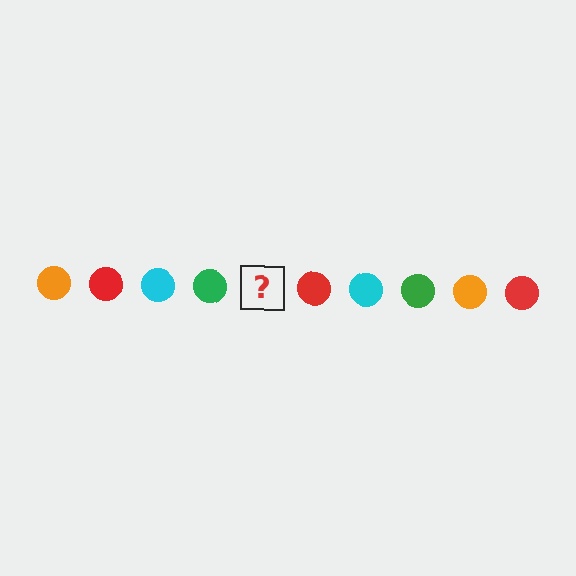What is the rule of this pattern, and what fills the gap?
The rule is that the pattern cycles through orange, red, cyan, green circles. The gap should be filled with an orange circle.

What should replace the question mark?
The question mark should be replaced with an orange circle.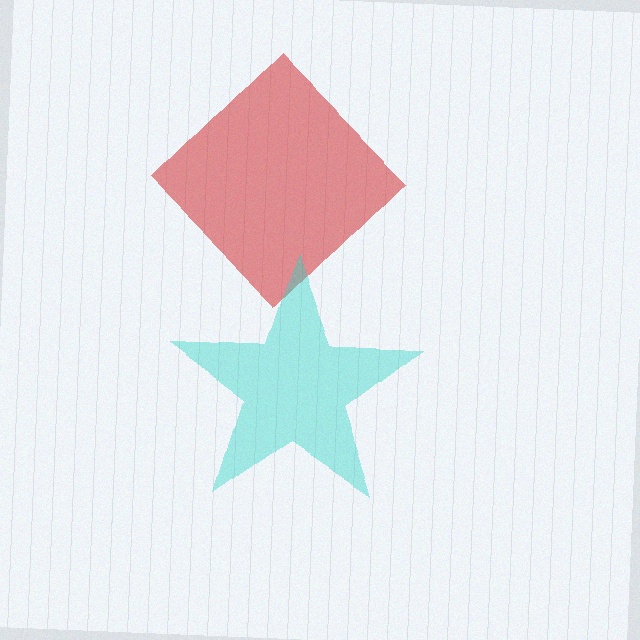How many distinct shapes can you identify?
There are 2 distinct shapes: a red diamond, a cyan star.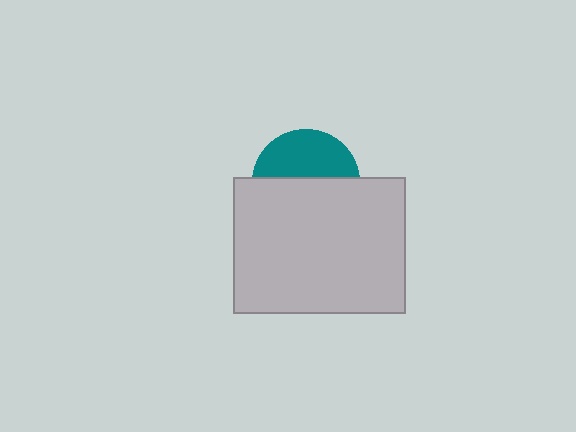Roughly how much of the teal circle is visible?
A small part of it is visible (roughly 44%).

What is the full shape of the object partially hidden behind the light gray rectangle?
The partially hidden object is a teal circle.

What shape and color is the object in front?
The object in front is a light gray rectangle.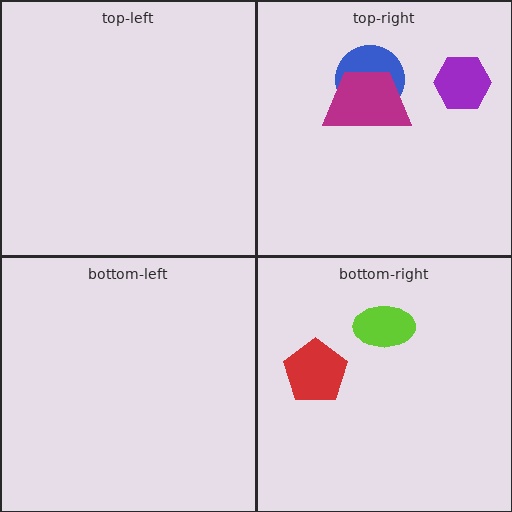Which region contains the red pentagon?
The bottom-right region.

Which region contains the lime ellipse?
The bottom-right region.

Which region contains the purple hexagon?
The top-right region.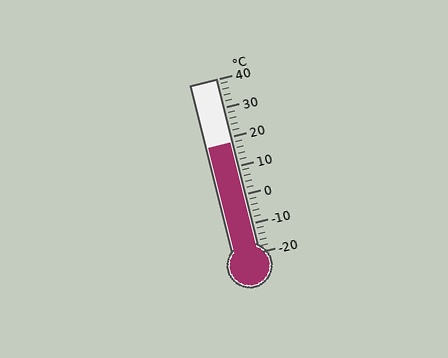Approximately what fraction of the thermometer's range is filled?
The thermometer is filled to approximately 65% of its range.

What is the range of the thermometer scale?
The thermometer scale ranges from -20°C to 40°C.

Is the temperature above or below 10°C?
The temperature is above 10°C.